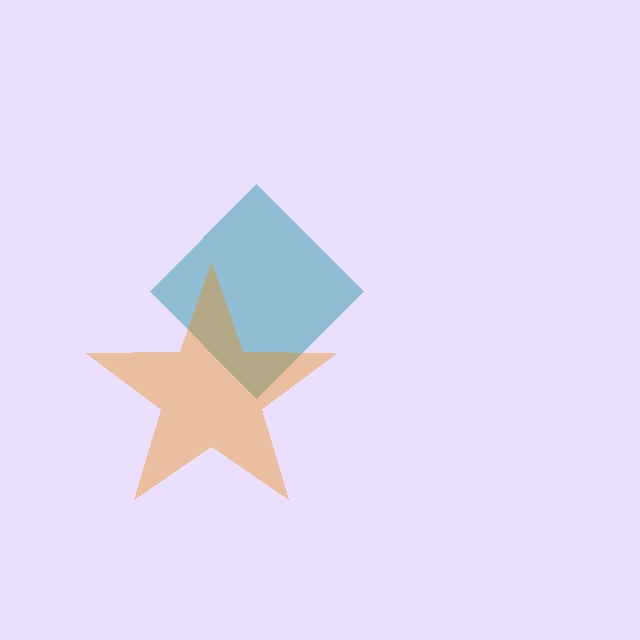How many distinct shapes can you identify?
There are 2 distinct shapes: a teal diamond, an orange star.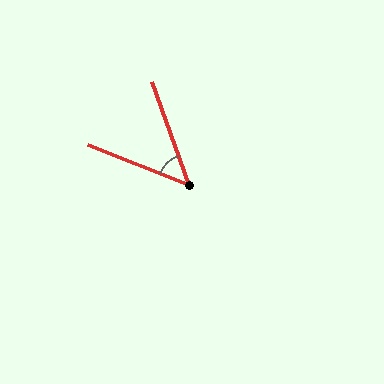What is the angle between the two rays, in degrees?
Approximately 49 degrees.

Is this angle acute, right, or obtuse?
It is acute.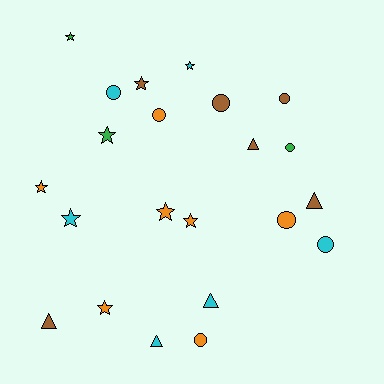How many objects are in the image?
There are 22 objects.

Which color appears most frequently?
Orange, with 7 objects.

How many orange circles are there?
There are 3 orange circles.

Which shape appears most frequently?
Star, with 9 objects.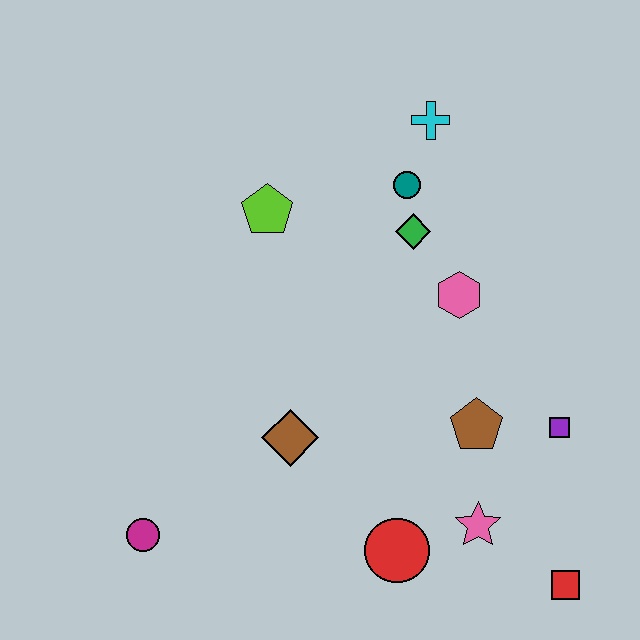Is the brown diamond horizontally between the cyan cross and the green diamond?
No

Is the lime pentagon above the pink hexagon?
Yes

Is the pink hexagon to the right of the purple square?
No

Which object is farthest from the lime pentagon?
The red square is farthest from the lime pentagon.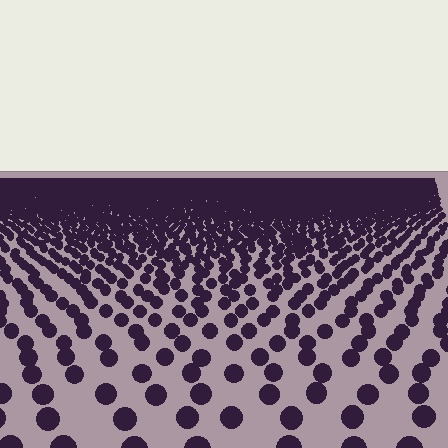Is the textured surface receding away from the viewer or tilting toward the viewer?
The surface is receding away from the viewer. Texture elements get smaller and denser toward the top.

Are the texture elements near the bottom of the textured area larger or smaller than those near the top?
Larger. Near the bottom, elements are closer to the viewer and appear at a bigger on-screen size.